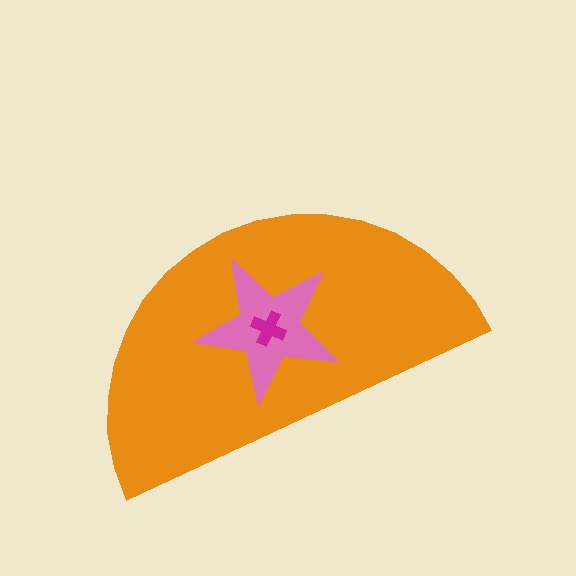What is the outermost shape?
The orange semicircle.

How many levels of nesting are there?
3.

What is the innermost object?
The magenta cross.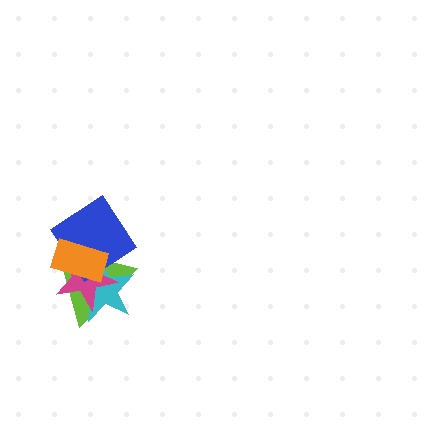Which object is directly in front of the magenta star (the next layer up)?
The blue diamond is directly in front of the magenta star.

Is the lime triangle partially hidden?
Yes, it is partially covered by another shape.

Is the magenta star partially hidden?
Yes, it is partially covered by another shape.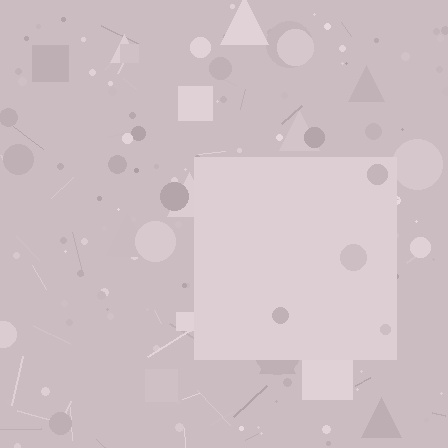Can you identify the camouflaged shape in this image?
The camouflaged shape is a square.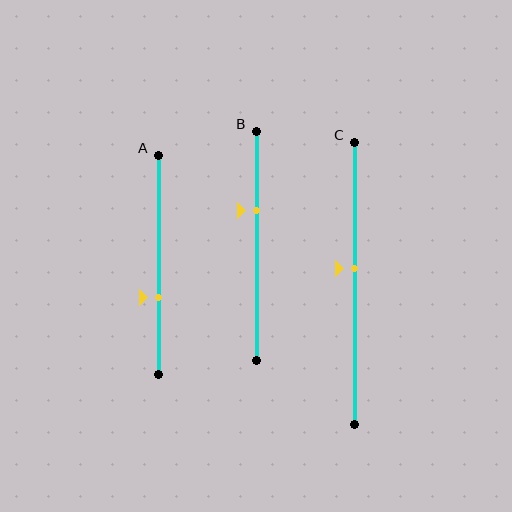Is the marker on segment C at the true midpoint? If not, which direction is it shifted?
No, the marker on segment C is shifted upward by about 5% of the segment length.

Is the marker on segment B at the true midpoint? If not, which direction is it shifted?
No, the marker on segment B is shifted upward by about 15% of the segment length.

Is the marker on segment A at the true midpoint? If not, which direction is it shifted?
No, the marker on segment A is shifted downward by about 15% of the segment length.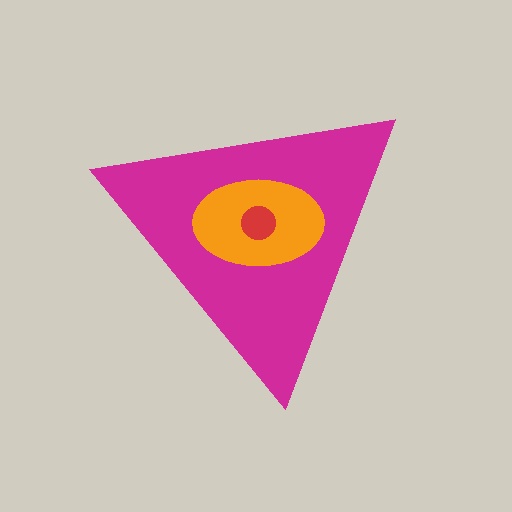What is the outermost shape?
The magenta triangle.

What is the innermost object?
The red circle.